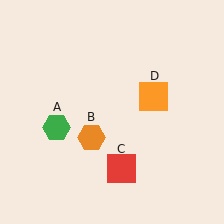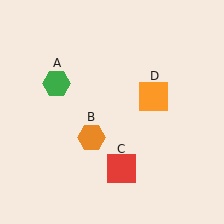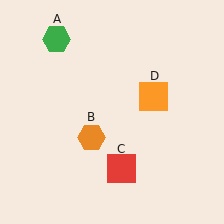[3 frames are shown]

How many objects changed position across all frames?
1 object changed position: green hexagon (object A).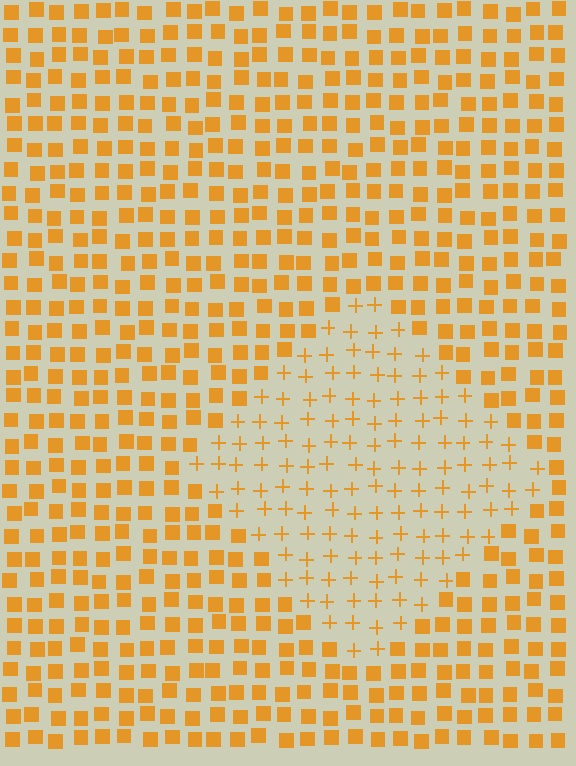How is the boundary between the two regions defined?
The boundary is defined by a change in element shape: plus signs inside vs. squares outside. All elements share the same color and spacing.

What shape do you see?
I see a diamond.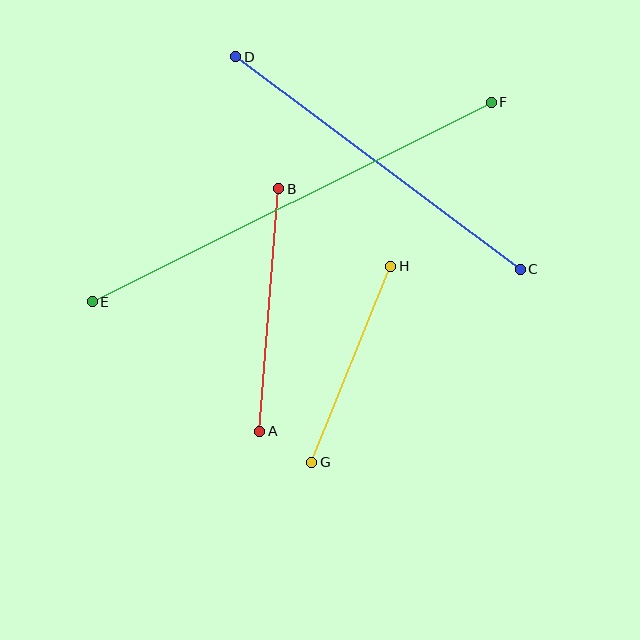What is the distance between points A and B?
The distance is approximately 243 pixels.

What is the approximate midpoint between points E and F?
The midpoint is at approximately (292, 202) pixels.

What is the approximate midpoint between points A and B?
The midpoint is at approximately (269, 310) pixels.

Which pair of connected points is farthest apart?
Points E and F are farthest apart.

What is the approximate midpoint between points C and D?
The midpoint is at approximately (378, 163) pixels.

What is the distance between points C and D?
The distance is approximately 355 pixels.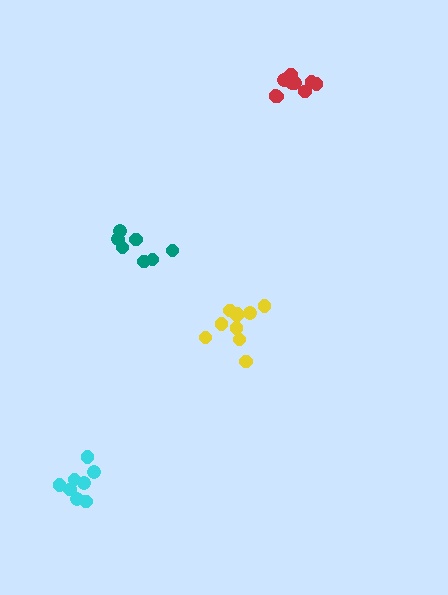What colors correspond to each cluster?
The clusters are colored: red, yellow, cyan, teal.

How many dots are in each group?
Group 1: 9 dots, Group 2: 10 dots, Group 3: 8 dots, Group 4: 7 dots (34 total).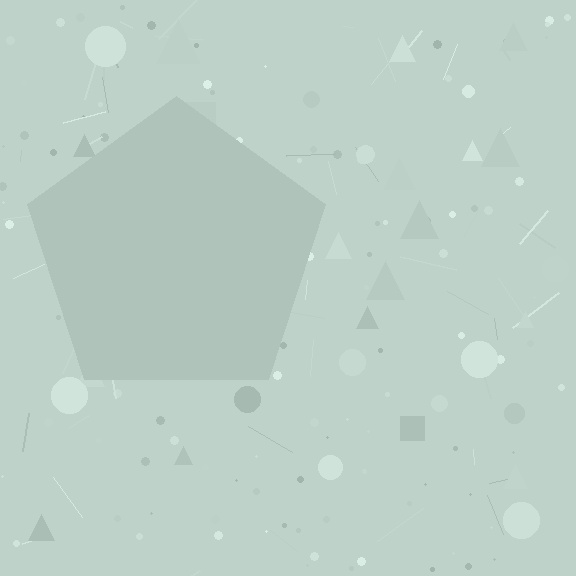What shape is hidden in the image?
A pentagon is hidden in the image.